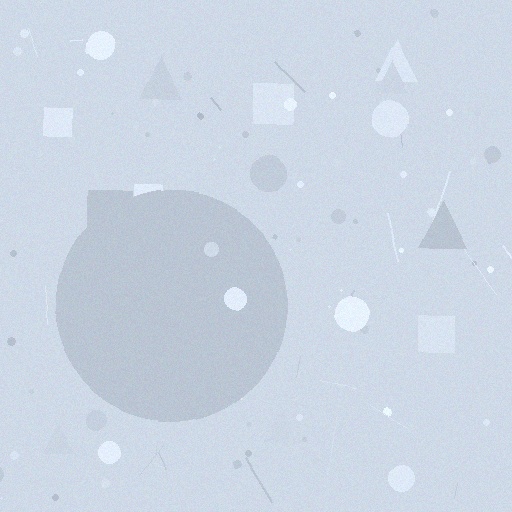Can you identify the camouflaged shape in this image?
The camouflaged shape is a circle.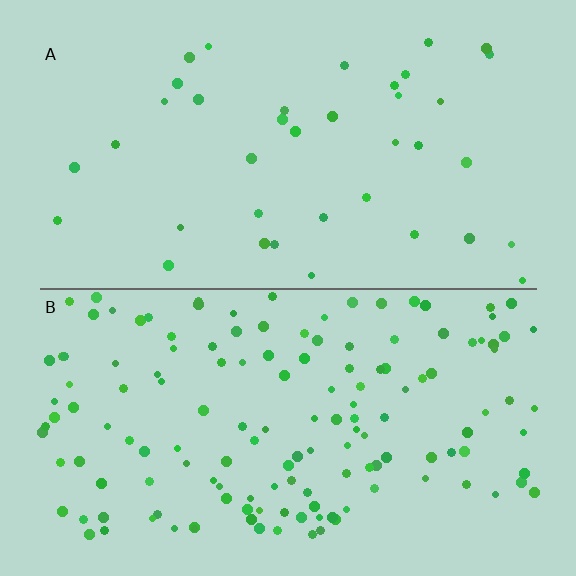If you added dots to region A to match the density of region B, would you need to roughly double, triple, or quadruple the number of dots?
Approximately quadruple.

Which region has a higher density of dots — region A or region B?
B (the bottom).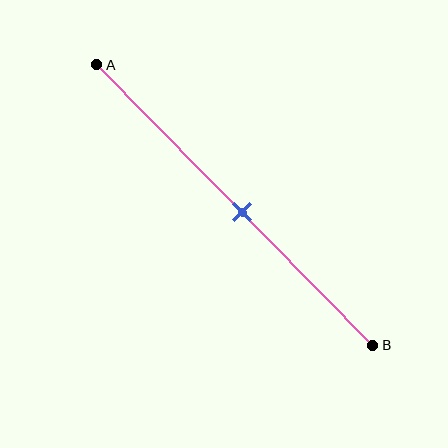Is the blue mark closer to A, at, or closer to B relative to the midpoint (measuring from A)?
The blue mark is approximately at the midpoint of segment AB.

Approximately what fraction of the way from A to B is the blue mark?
The blue mark is approximately 55% of the way from A to B.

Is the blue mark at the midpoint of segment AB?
Yes, the mark is approximately at the midpoint.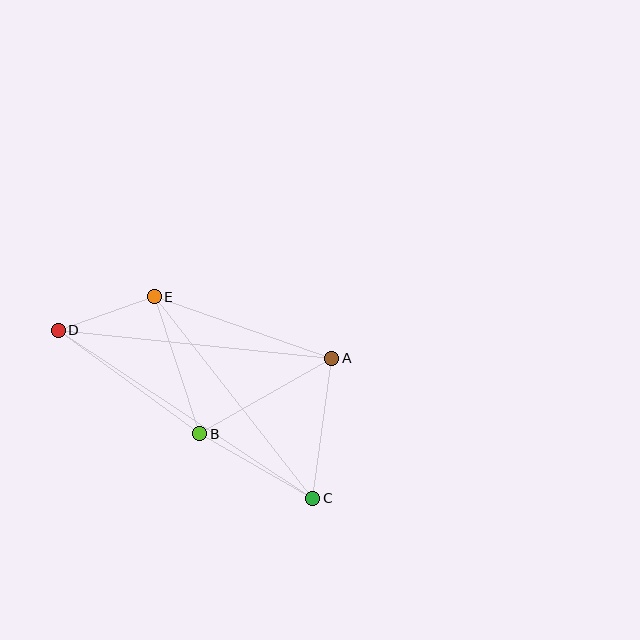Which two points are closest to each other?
Points D and E are closest to each other.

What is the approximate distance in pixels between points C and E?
The distance between C and E is approximately 256 pixels.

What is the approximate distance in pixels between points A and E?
The distance between A and E is approximately 188 pixels.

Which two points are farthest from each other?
Points C and D are farthest from each other.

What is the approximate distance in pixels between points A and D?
The distance between A and D is approximately 275 pixels.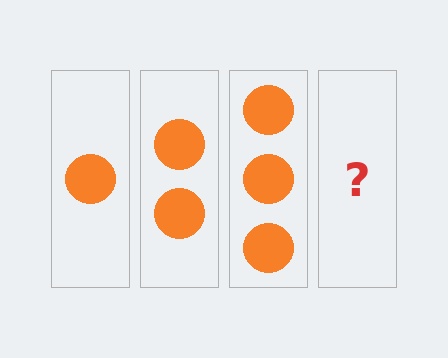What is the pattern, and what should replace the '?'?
The pattern is that each step adds one more circle. The '?' should be 4 circles.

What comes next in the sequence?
The next element should be 4 circles.